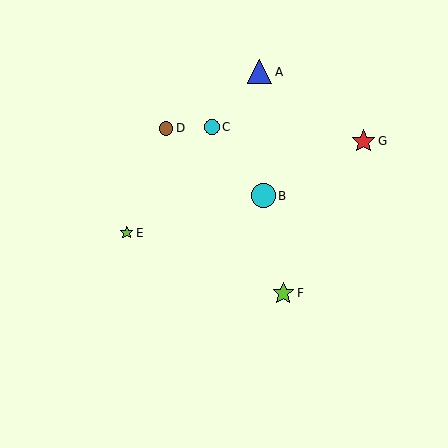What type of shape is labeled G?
Shape G is a red star.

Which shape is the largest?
The blue triangle (labeled A) is the largest.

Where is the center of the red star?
The center of the red star is at (363, 141).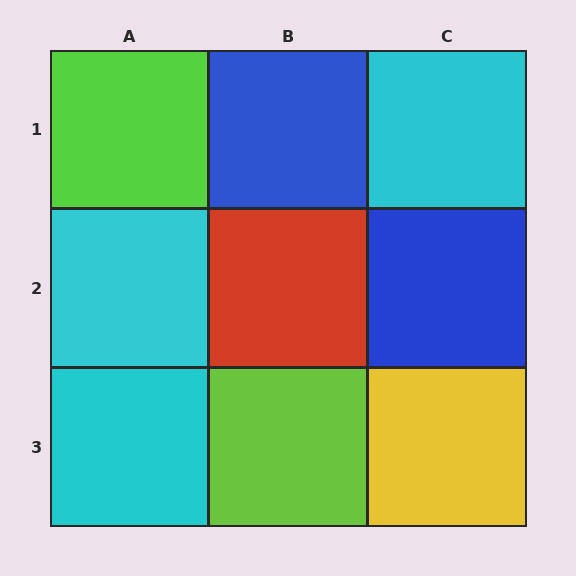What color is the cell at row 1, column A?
Lime.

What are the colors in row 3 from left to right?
Cyan, lime, yellow.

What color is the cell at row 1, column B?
Blue.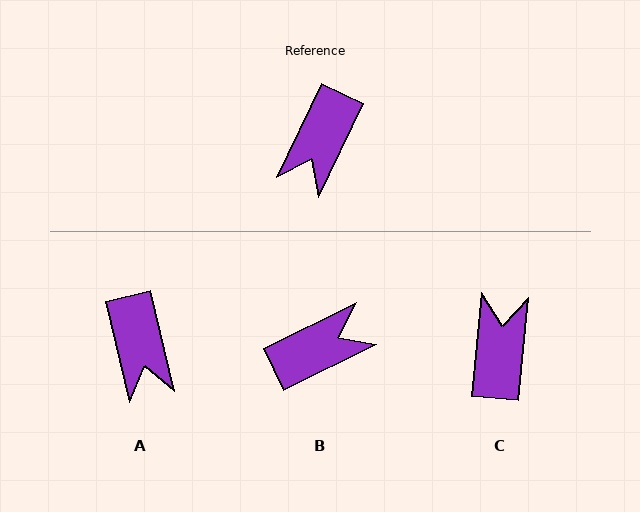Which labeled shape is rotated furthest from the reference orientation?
C, about 160 degrees away.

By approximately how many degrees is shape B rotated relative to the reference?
Approximately 141 degrees counter-clockwise.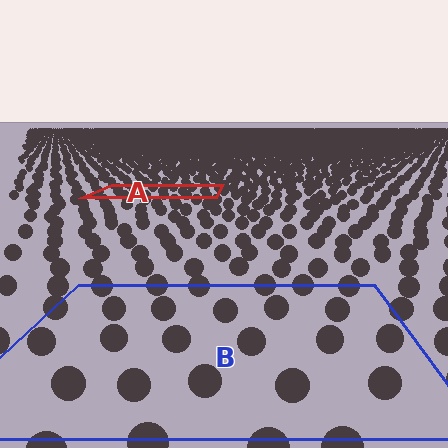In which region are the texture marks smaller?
The texture marks are smaller in region A, because it is farther away.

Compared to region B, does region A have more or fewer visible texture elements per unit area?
Region A has more texture elements per unit area — they are packed more densely because it is farther away.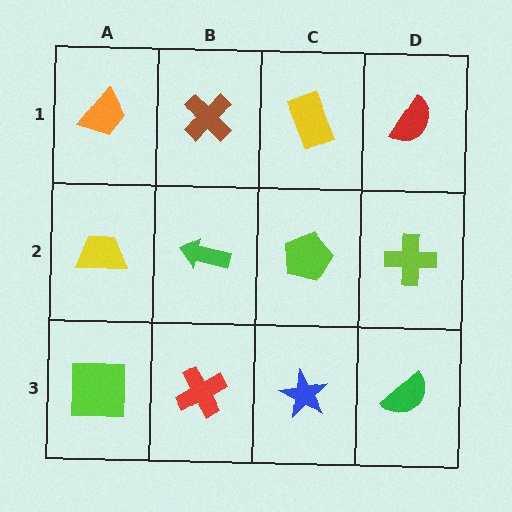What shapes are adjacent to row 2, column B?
A brown cross (row 1, column B), a red cross (row 3, column B), a yellow trapezoid (row 2, column A), a lime pentagon (row 2, column C).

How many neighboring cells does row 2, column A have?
3.